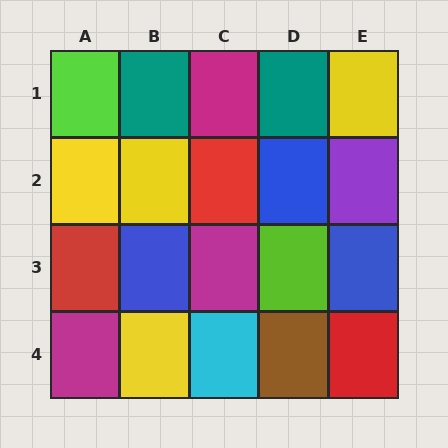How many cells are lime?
2 cells are lime.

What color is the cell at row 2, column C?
Red.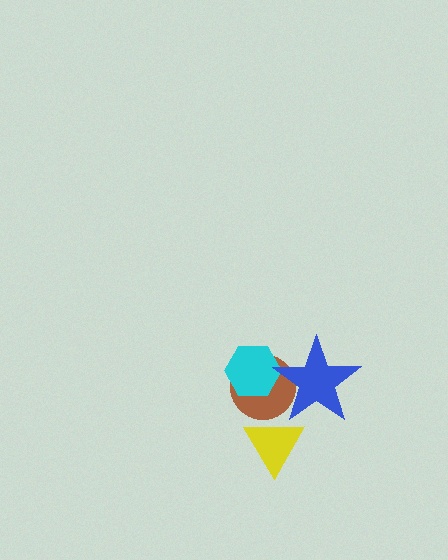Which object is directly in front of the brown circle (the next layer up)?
The cyan hexagon is directly in front of the brown circle.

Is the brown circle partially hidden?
Yes, it is partially covered by another shape.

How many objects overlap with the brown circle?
3 objects overlap with the brown circle.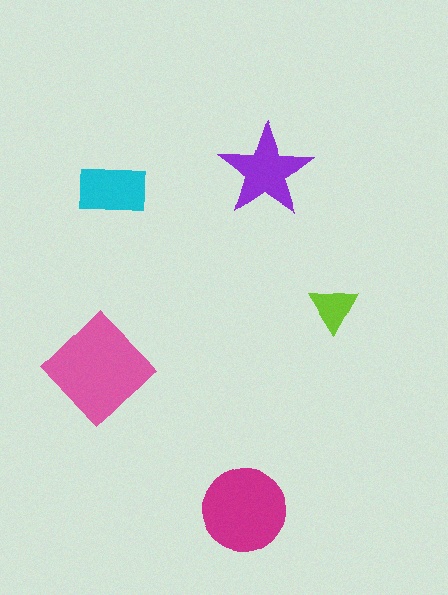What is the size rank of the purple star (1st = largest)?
3rd.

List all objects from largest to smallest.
The pink diamond, the magenta circle, the purple star, the cyan rectangle, the lime triangle.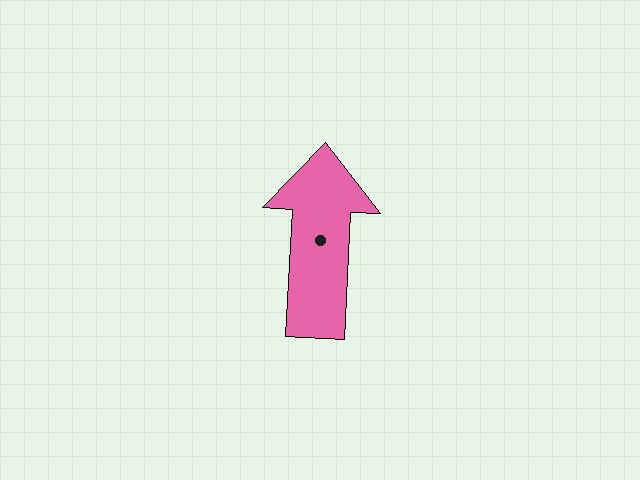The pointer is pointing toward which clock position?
Roughly 12 o'clock.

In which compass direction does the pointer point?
North.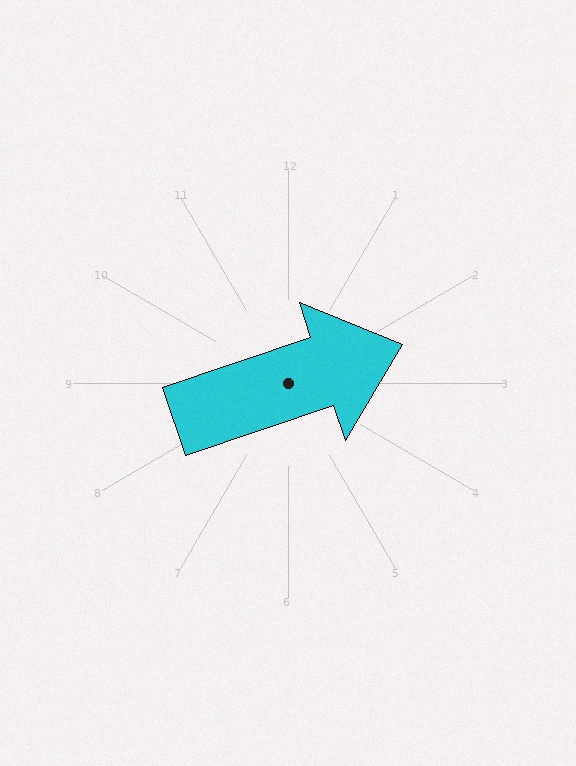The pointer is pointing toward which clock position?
Roughly 2 o'clock.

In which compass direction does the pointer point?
East.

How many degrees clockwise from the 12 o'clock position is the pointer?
Approximately 71 degrees.